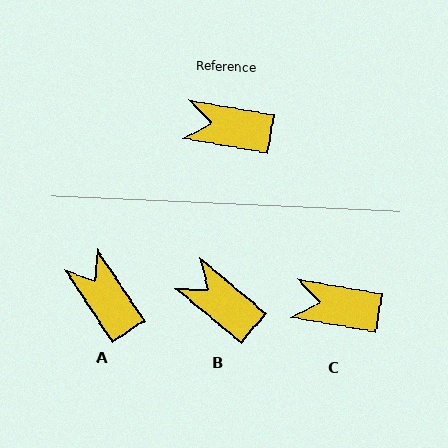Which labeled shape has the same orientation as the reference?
C.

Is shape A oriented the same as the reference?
No, it is off by about 47 degrees.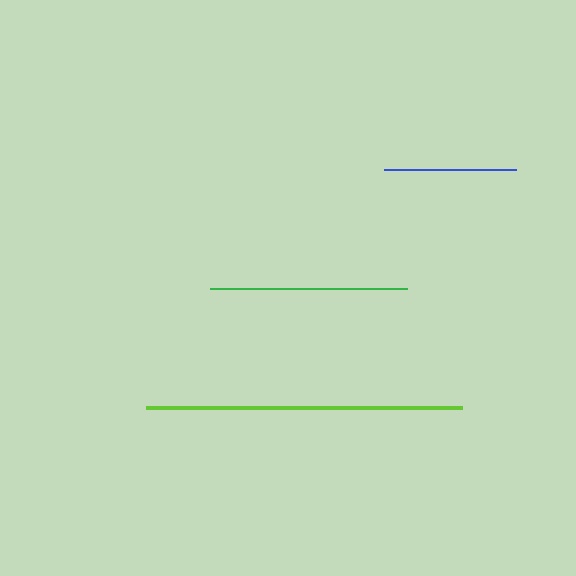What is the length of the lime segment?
The lime segment is approximately 315 pixels long.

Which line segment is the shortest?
The blue line is the shortest at approximately 132 pixels.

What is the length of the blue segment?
The blue segment is approximately 132 pixels long.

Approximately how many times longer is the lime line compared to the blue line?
The lime line is approximately 2.4 times the length of the blue line.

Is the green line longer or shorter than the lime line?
The lime line is longer than the green line.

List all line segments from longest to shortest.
From longest to shortest: lime, green, blue.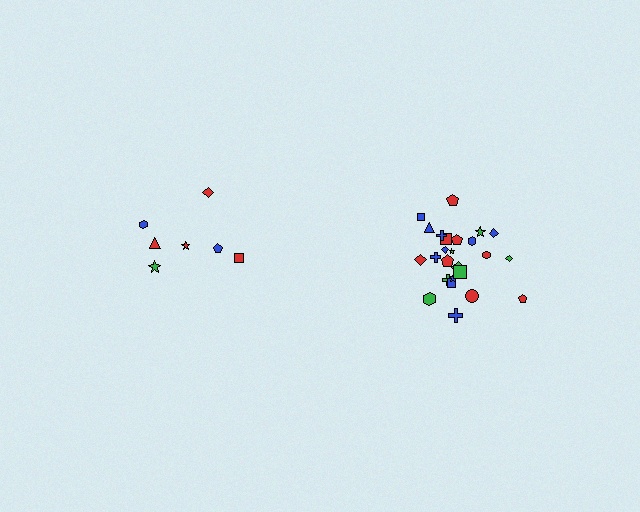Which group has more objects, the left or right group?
The right group.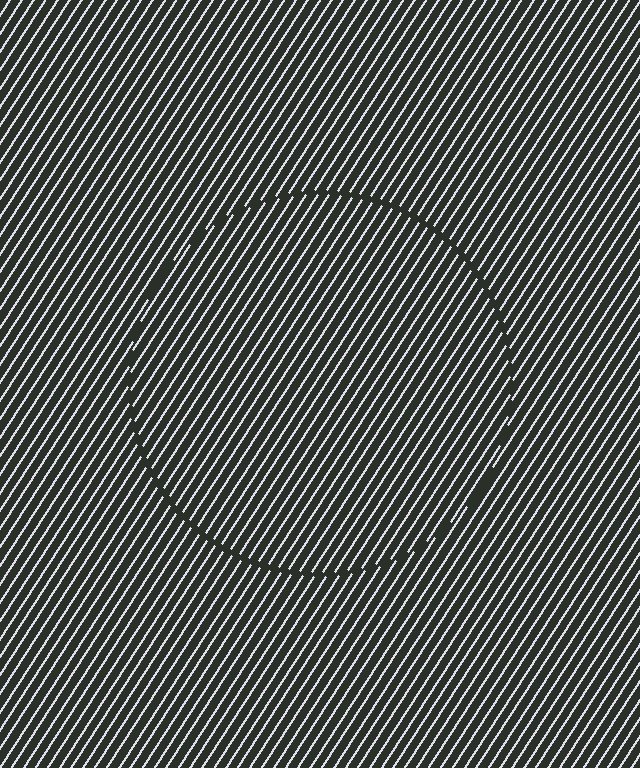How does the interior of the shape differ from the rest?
The interior of the shape contains the same grating, shifted by half a period — the contour is defined by the phase discontinuity where line-ends from the inner and outer gratings abut.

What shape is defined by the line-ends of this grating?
An illusory circle. The interior of the shape contains the same grating, shifted by half a period — the contour is defined by the phase discontinuity where line-ends from the inner and outer gratings abut.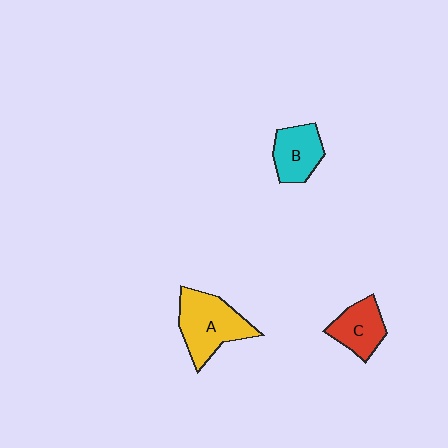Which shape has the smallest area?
Shape C (red).